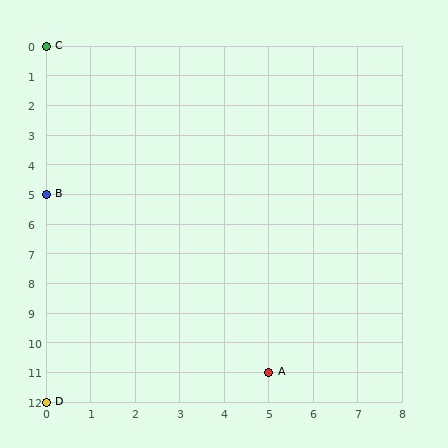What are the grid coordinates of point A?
Point A is at grid coordinates (5, 11).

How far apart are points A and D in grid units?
Points A and D are 5 columns and 1 row apart (about 5.1 grid units diagonally).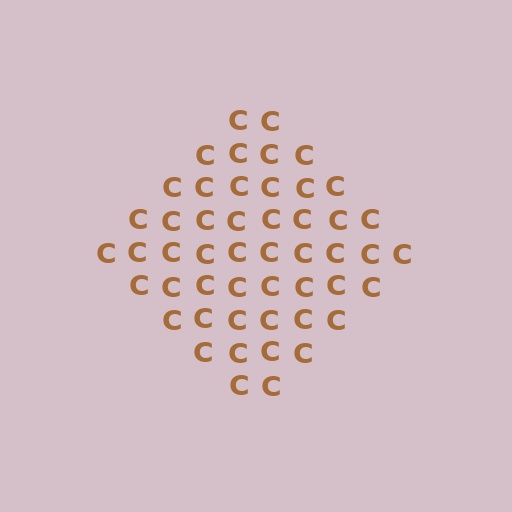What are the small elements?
The small elements are letter C's.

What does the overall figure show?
The overall figure shows a diamond.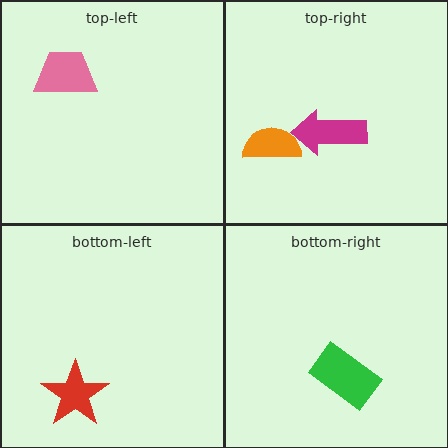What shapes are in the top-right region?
The magenta arrow, the orange semicircle.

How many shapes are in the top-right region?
2.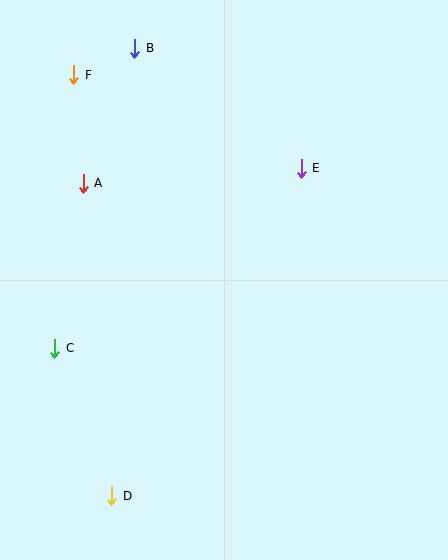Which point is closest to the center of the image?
Point E at (301, 168) is closest to the center.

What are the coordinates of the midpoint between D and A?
The midpoint between D and A is at (97, 340).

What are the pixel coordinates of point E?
Point E is at (301, 168).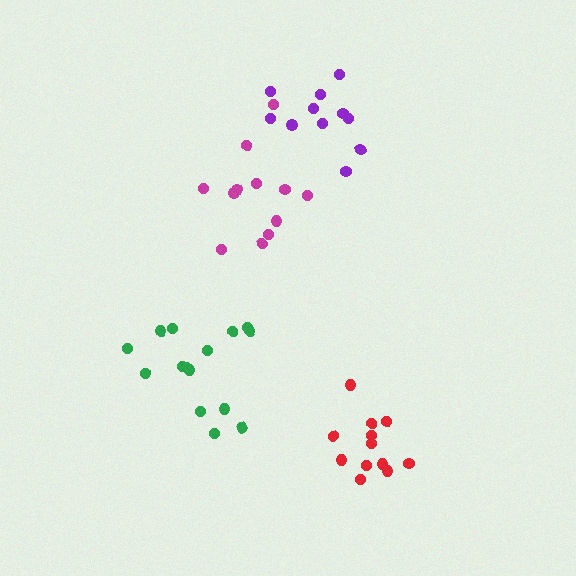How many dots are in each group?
Group 1: 12 dots, Group 2: 11 dots, Group 3: 12 dots, Group 4: 15 dots (50 total).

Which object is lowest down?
The red cluster is bottommost.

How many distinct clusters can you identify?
There are 4 distinct clusters.